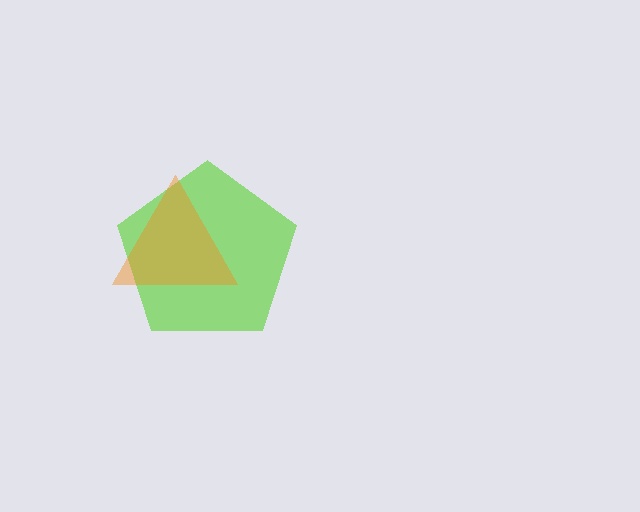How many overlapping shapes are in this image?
There are 2 overlapping shapes in the image.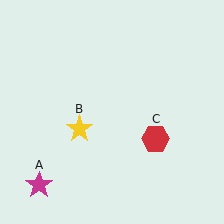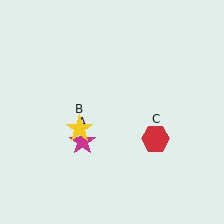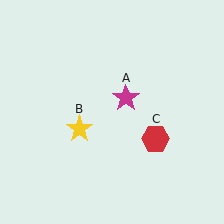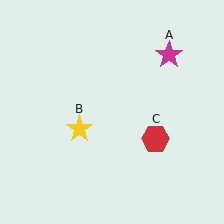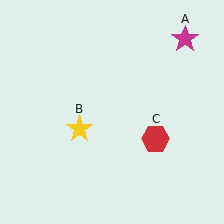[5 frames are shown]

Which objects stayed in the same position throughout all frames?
Yellow star (object B) and red hexagon (object C) remained stationary.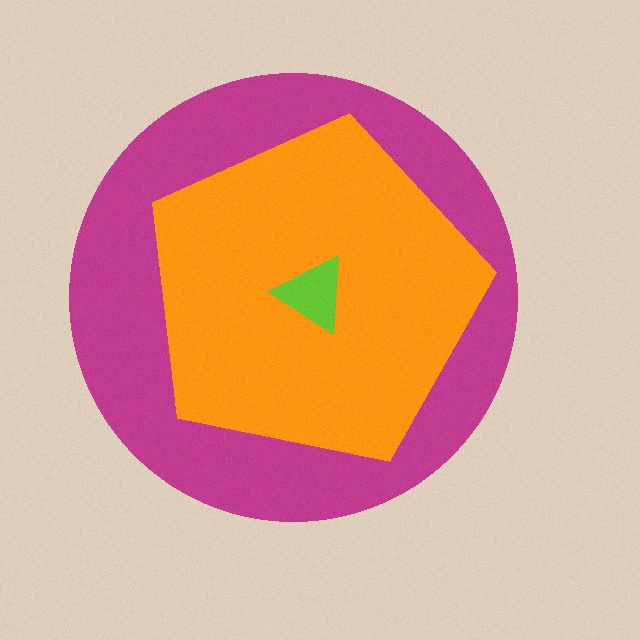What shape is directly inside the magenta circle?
The orange pentagon.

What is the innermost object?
The lime triangle.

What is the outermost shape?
The magenta circle.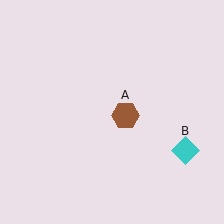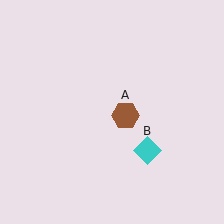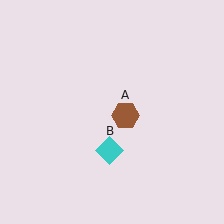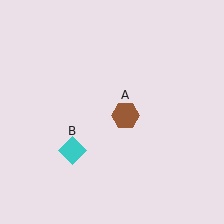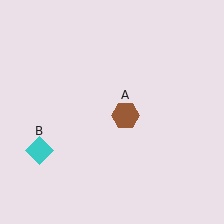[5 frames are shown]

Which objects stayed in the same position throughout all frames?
Brown hexagon (object A) remained stationary.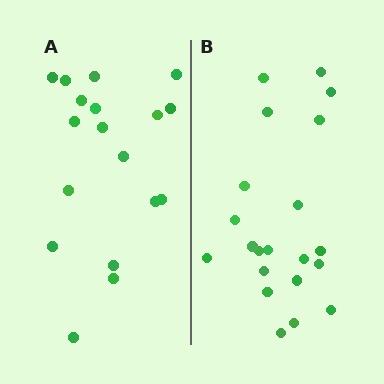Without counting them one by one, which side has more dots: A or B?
Region B (the right region) has more dots.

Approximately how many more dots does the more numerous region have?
Region B has just a few more — roughly 2 or 3 more dots than region A.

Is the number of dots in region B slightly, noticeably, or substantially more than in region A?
Region B has only slightly more — the two regions are fairly close. The ratio is roughly 1.2 to 1.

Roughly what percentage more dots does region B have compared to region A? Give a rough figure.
About 15% more.